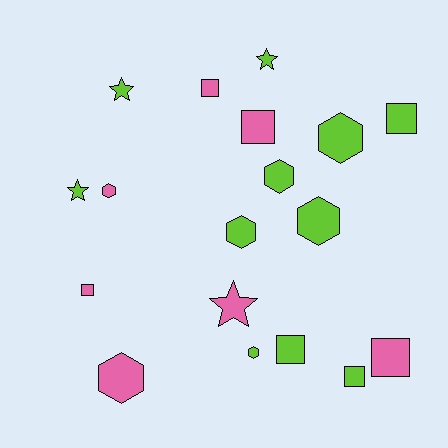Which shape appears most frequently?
Hexagon, with 7 objects.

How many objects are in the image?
There are 18 objects.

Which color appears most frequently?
Lime, with 11 objects.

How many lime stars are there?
There are 3 lime stars.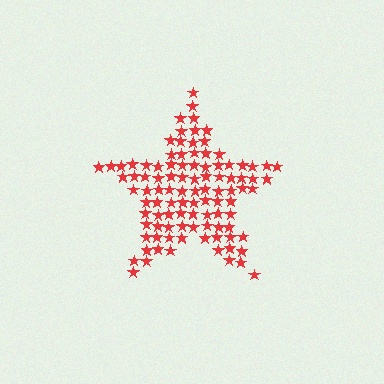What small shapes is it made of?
It is made of small stars.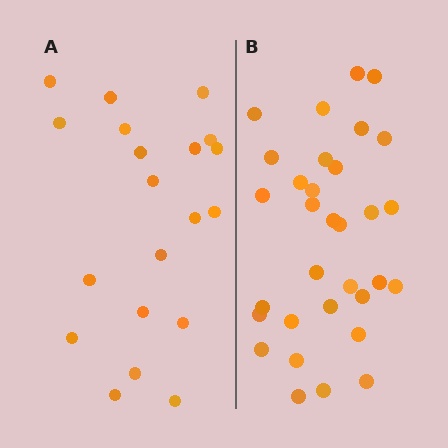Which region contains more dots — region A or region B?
Region B (the right region) has more dots.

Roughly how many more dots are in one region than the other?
Region B has roughly 12 or so more dots than region A.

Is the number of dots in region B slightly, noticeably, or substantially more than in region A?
Region B has substantially more. The ratio is roughly 1.6 to 1.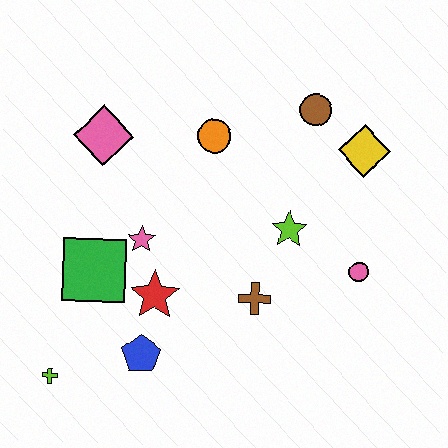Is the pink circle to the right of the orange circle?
Yes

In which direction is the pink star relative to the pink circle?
The pink star is to the left of the pink circle.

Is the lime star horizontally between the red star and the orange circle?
No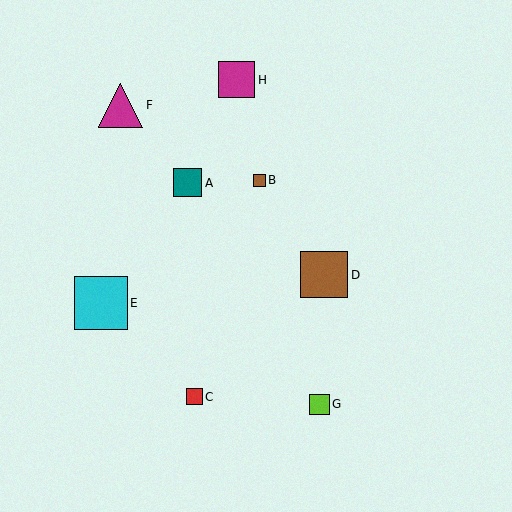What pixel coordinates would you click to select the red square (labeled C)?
Click at (194, 397) to select the red square C.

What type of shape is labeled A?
Shape A is a teal square.